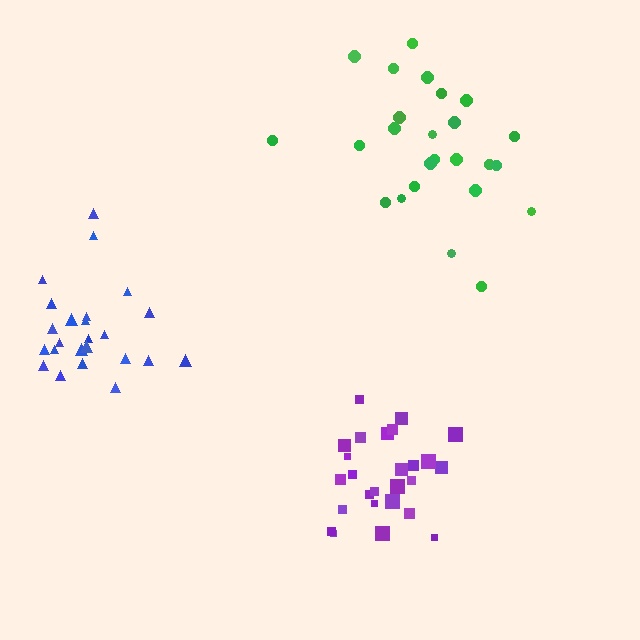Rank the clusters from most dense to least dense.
purple, blue, green.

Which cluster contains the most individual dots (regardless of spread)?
Purple (27).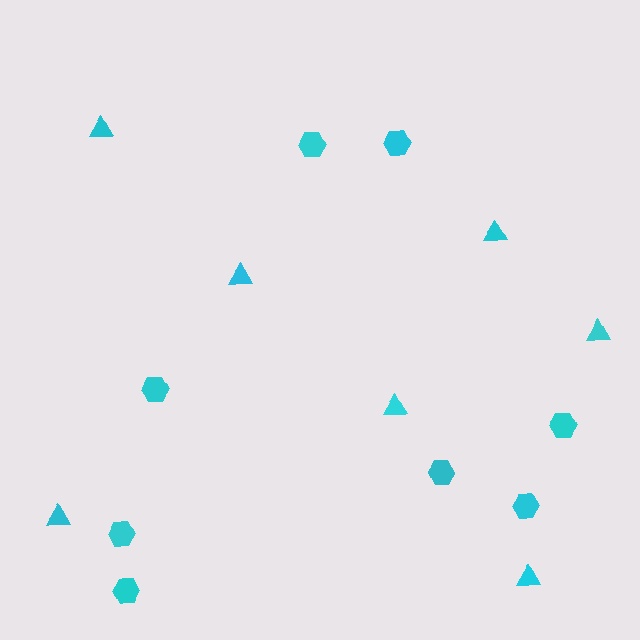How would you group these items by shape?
There are 2 groups: one group of hexagons (8) and one group of triangles (7).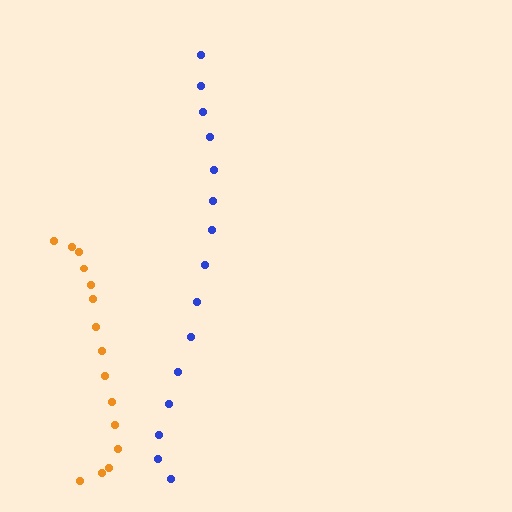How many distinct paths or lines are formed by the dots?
There are 2 distinct paths.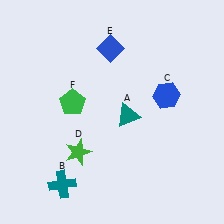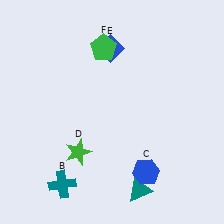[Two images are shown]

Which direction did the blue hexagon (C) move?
The blue hexagon (C) moved down.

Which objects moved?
The objects that moved are: the teal triangle (A), the blue hexagon (C), the green pentagon (F).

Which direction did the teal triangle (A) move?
The teal triangle (A) moved down.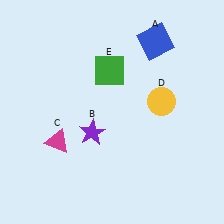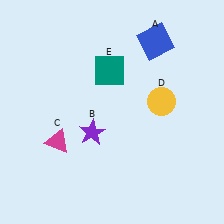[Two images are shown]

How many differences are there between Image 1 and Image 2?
There is 1 difference between the two images.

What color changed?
The square (E) changed from green in Image 1 to teal in Image 2.